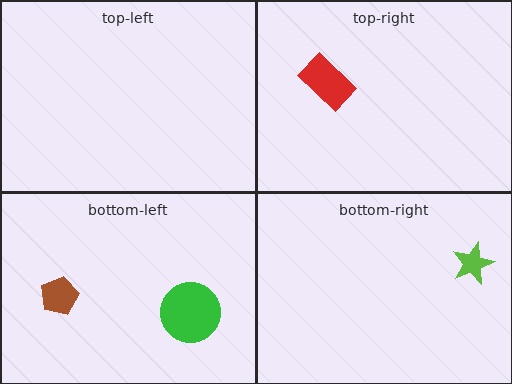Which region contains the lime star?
The bottom-right region.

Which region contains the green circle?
The bottom-left region.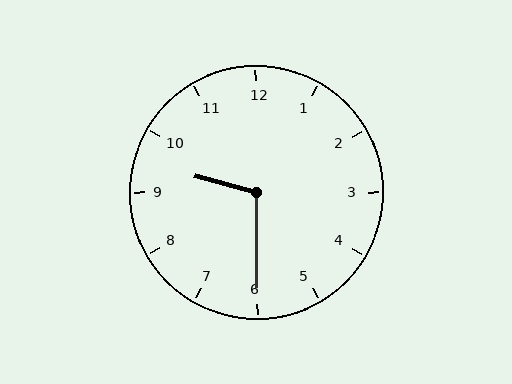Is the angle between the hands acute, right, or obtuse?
It is obtuse.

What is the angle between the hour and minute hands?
Approximately 105 degrees.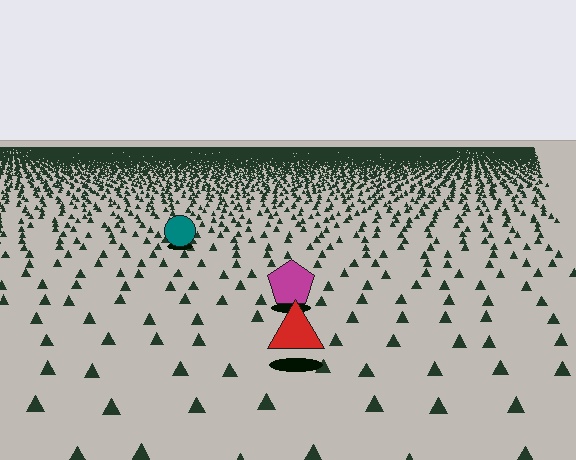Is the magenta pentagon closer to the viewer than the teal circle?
Yes. The magenta pentagon is closer — you can tell from the texture gradient: the ground texture is coarser near it.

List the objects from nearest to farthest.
From nearest to farthest: the red triangle, the magenta pentagon, the teal circle.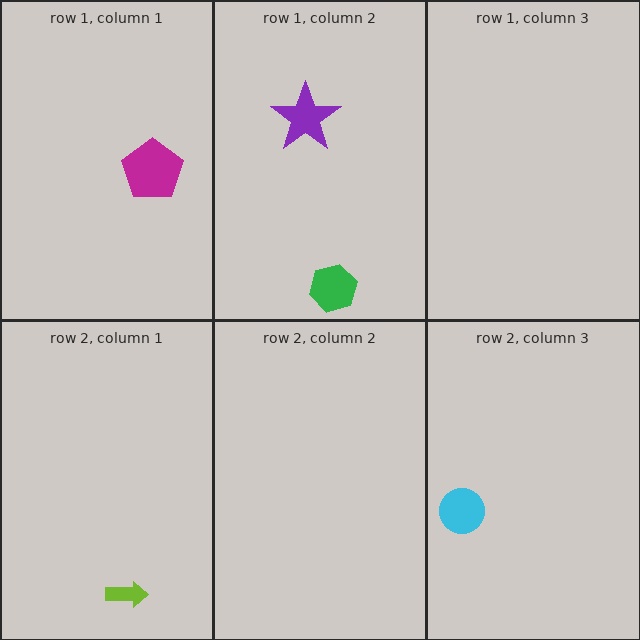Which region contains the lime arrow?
The row 2, column 1 region.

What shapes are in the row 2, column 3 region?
The cyan circle.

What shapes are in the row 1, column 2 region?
The purple star, the green hexagon.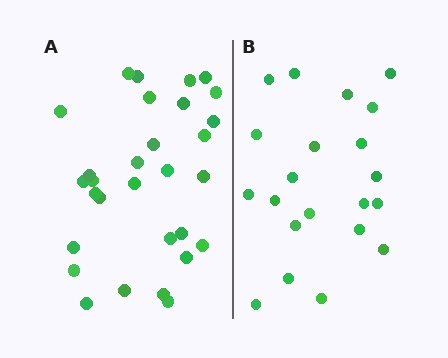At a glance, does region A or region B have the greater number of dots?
Region A (the left region) has more dots.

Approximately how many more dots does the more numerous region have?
Region A has roughly 8 or so more dots than region B.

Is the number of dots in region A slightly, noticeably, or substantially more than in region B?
Region A has noticeably more, but not dramatically so. The ratio is roughly 1.4 to 1.